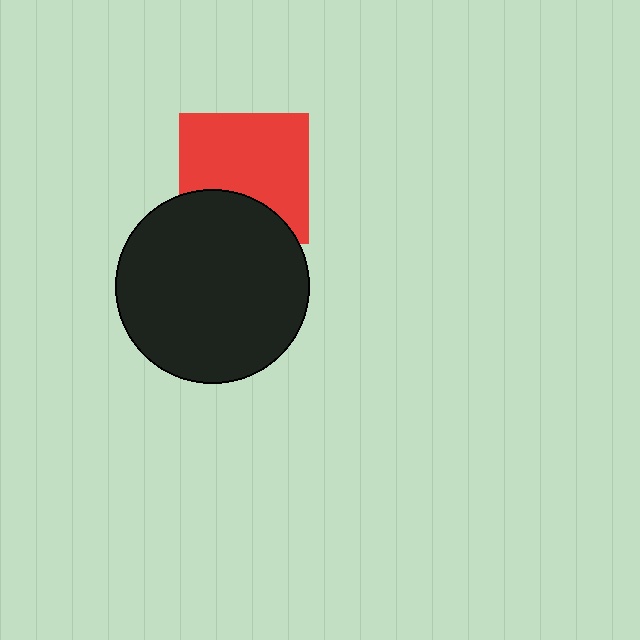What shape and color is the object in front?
The object in front is a black circle.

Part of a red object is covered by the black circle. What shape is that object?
It is a square.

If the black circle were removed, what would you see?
You would see the complete red square.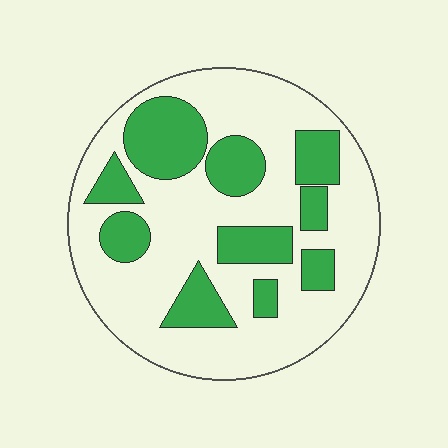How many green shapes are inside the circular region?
10.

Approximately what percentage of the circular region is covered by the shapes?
Approximately 30%.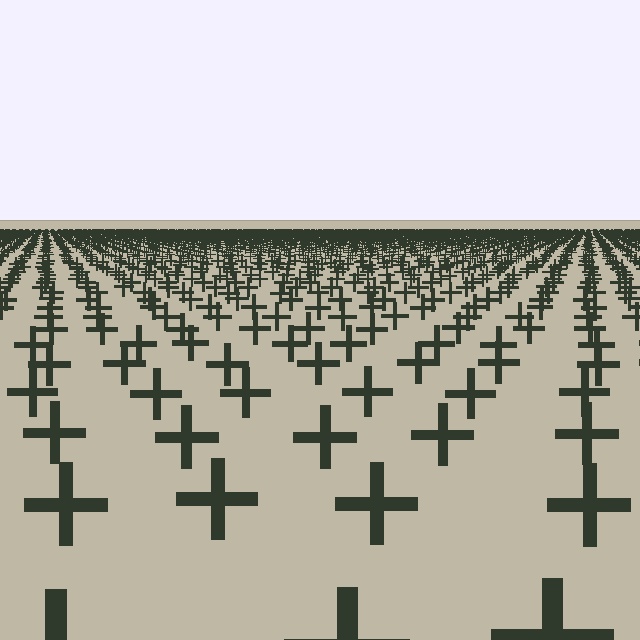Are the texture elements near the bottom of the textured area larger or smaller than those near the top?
Larger. Near the bottom, elements are closer to the viewer and appear at a bigger on-screen size.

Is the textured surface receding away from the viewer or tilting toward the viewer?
The surface is receding away from the viewer. Texture elements get smaller and denser toward the top.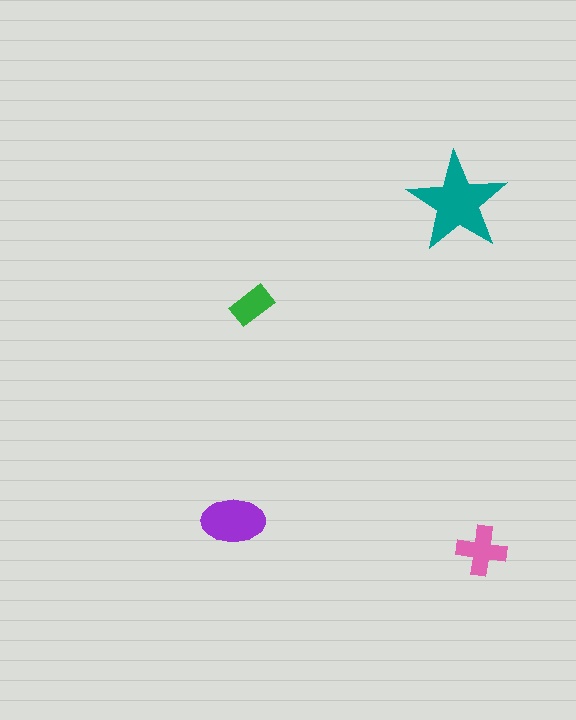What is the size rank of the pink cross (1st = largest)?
3rd.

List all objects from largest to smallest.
The teal star, the purple ellipse, the pink cross, the green rectangle.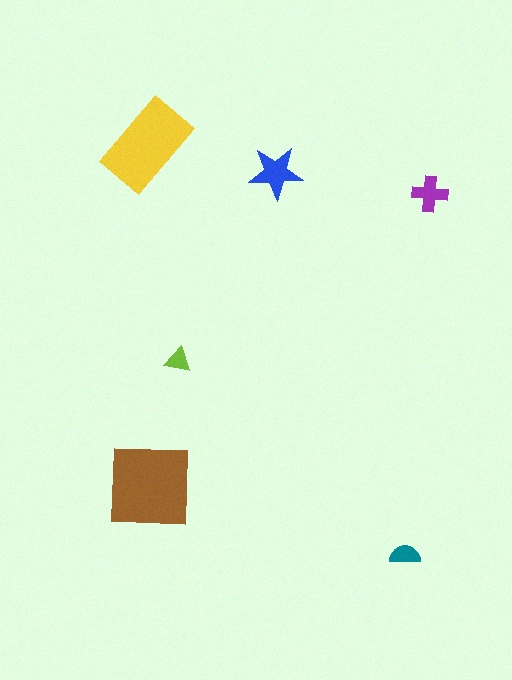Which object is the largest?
The brown square.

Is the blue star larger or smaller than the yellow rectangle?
Smaller.